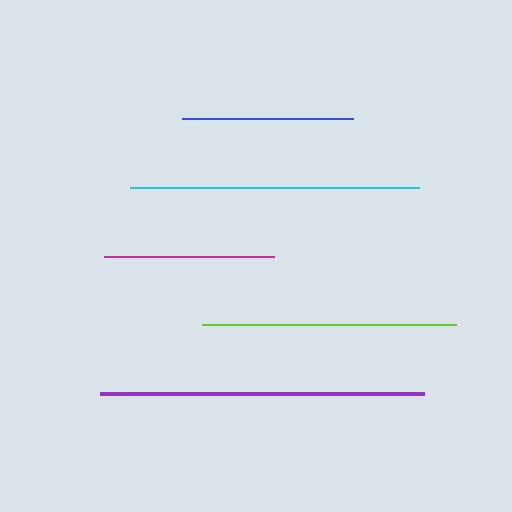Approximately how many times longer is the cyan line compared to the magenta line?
The cyan line is approximately 1.7 times the length of the magenta line.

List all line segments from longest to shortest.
From longest to shortest: purple, cyan, lime, blue, magenta.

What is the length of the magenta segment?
The magenta segment is approximately 170 pixels long.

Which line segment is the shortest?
The magenta line is the shortest at approximately 170 pixels.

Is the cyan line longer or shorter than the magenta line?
The cyan line is longer than the magenta line.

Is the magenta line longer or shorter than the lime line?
The lime line is longer than the magenta line.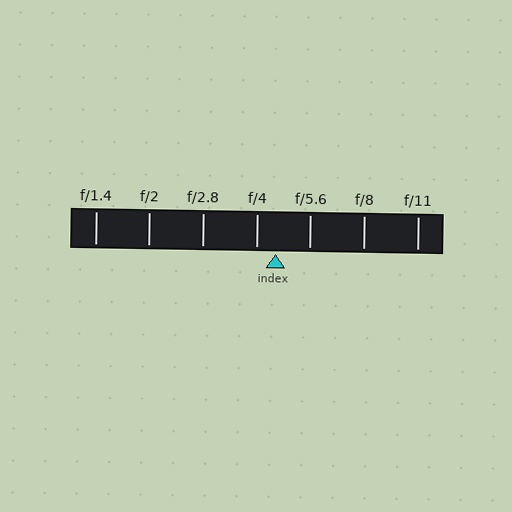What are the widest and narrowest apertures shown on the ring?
The widest aperture shown is f/1.4 and the narrowest is f/11.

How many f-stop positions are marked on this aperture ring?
There are 7 f-stop positions marked.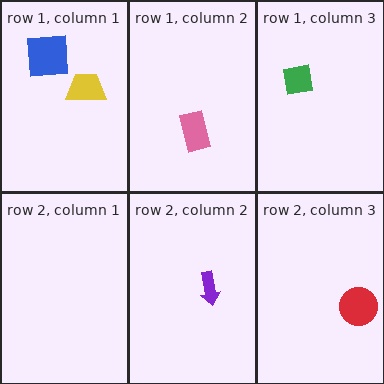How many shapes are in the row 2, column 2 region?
1.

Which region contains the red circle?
The row 2, column 3 region.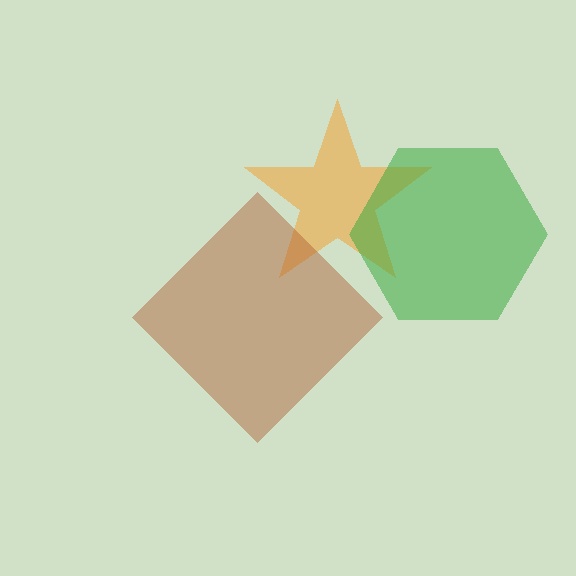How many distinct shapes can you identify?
There are 3 distinct shapes: an orange star, a brown diamond, a green hexagon.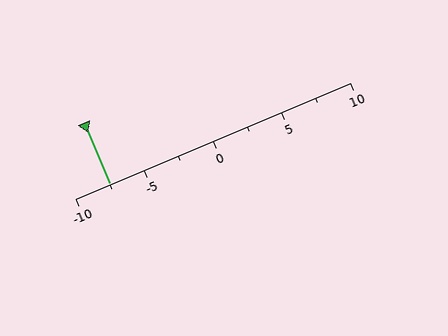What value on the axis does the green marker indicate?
The marker indicates approximately -7.5.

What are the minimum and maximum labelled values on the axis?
The axis runs from -10 to 10.